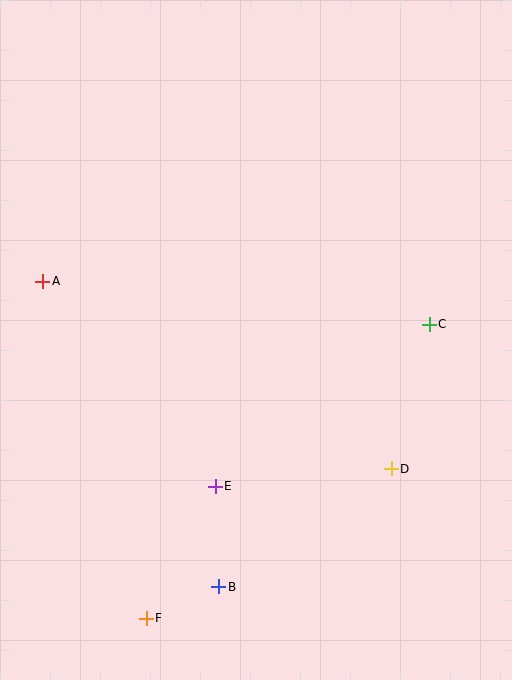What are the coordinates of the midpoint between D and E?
The midpoint between D and E is at (303, 477).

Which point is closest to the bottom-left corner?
Point F is closest to the bottom-left corner.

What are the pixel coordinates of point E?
Point E is at (215, 486).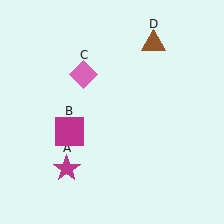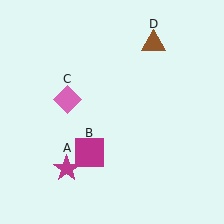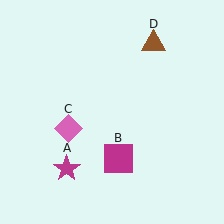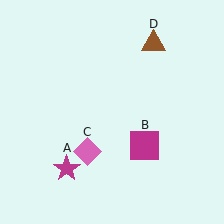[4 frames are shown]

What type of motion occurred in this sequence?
The magenta square (object B), pink diamond (object C) rotated counterclockwise around the center of the scene.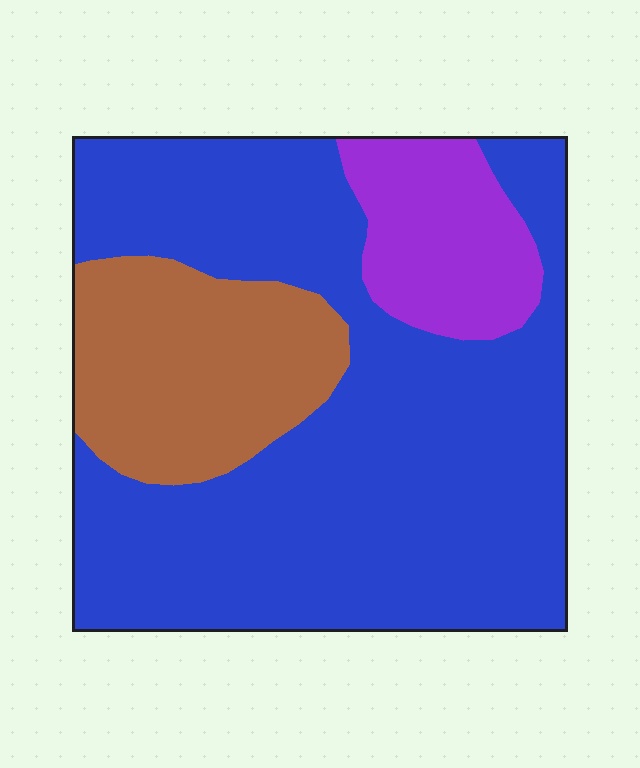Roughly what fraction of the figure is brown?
Brown takes up between a sixth and a third of the figure.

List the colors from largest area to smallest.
From largest to smallest: blue, brown, purple.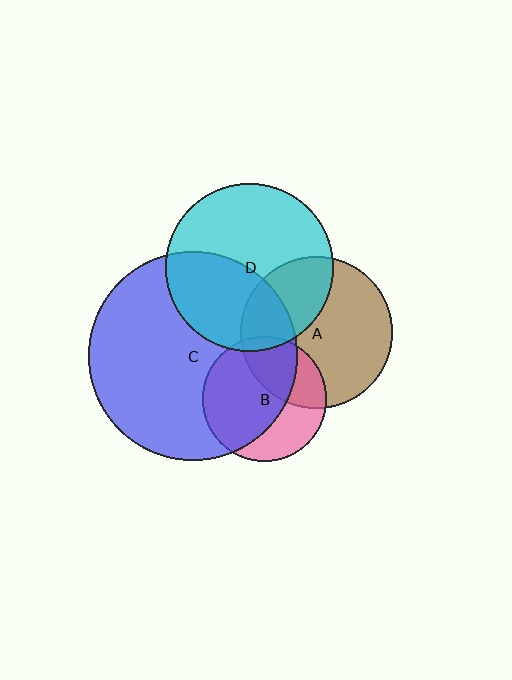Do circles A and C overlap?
Yes.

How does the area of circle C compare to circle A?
Approximately 1.9 times.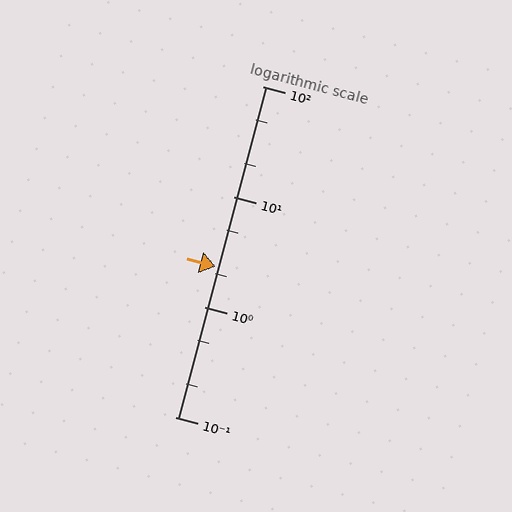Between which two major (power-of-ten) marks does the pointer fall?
The pointer is between 1 and 10.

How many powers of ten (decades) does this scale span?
The scale spans 3 decades, from 0.1 to 100.